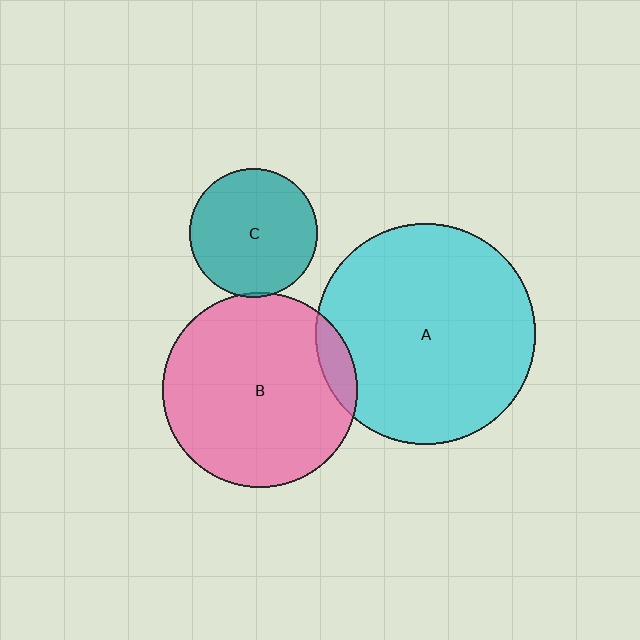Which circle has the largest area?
Circle A (cyan).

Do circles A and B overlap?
Yes.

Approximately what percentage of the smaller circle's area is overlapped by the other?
Approximately 10%.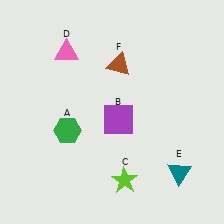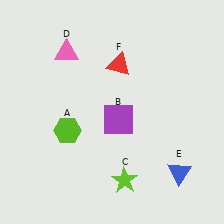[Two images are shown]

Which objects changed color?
A changed from green to lime. E changed from teal to blue. F changed from brown to red.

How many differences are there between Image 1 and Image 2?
There are 3 differences between the two images.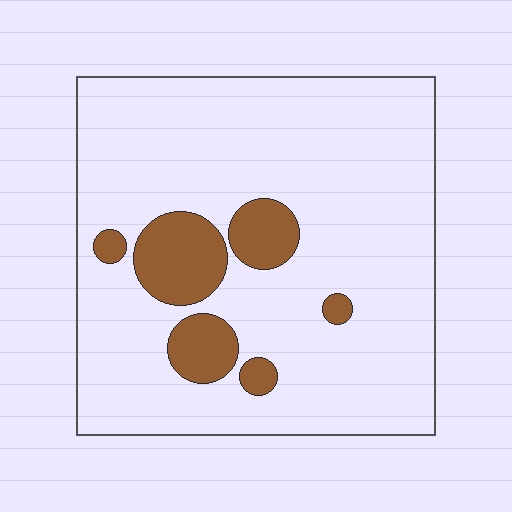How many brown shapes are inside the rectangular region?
6.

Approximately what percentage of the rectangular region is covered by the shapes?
Approximately 15%.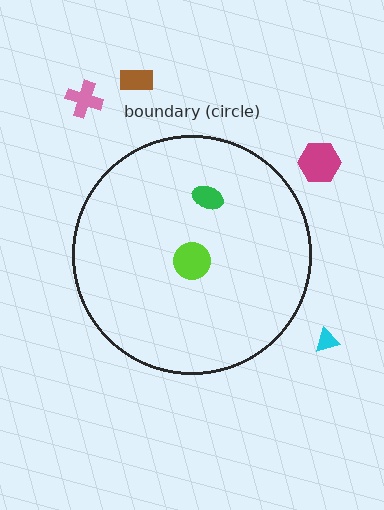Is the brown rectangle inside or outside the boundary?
Outside.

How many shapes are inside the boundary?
2 inside, 4 outside.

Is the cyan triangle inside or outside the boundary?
Outside.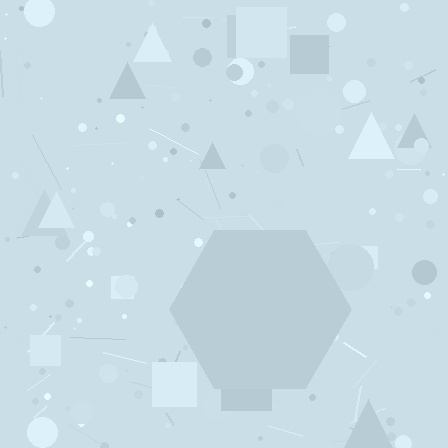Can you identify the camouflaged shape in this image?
The camouflaged shape is a hexagon.